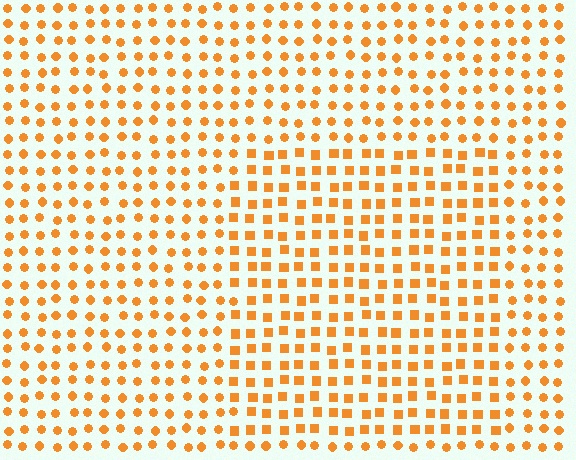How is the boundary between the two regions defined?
The boundary is defined by a change in element shape: squares inside vs. circles outside. All elements share the same color and spacing.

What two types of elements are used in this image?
The image uses squares inside the rectangle region and circles outside it.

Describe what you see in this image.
The image is filled with small orange elements arranged in a uniform grid. A rectangle-shaped region contains squares, while the surrounding area contains circles. The boundary is defined purely by the change in element shape.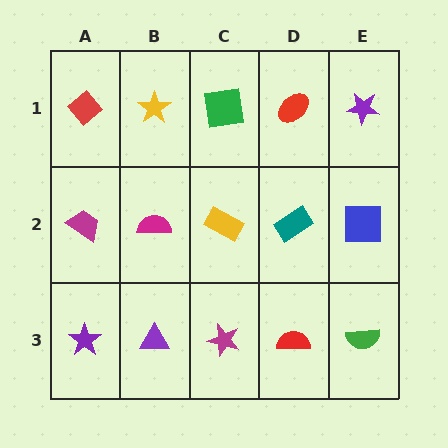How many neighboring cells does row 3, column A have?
2.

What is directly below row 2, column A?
A purple star.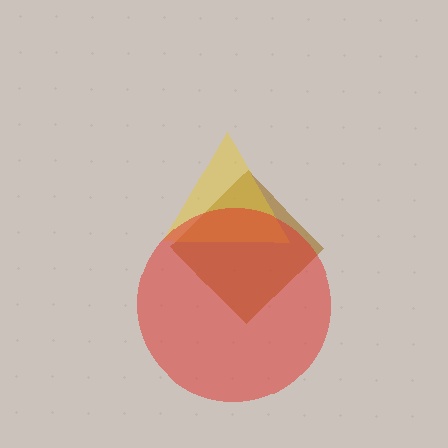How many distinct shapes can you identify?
There are 3 distinct shapes: a brown diamond, a yellow triangle, a red circle.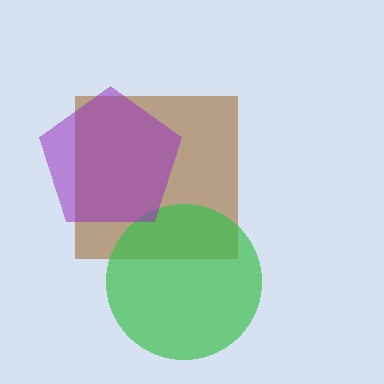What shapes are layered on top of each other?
The layered shapes are: a brown square, a green circle, a purple pentagon.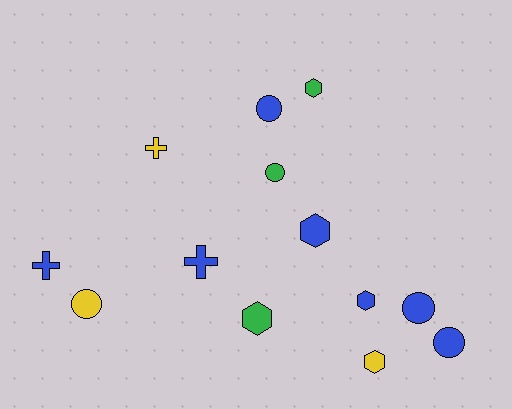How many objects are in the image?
There are 13 objects.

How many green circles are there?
There is 1 green circle.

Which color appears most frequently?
Blue, with 7 objects.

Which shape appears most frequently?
Circle, with 5 objects.